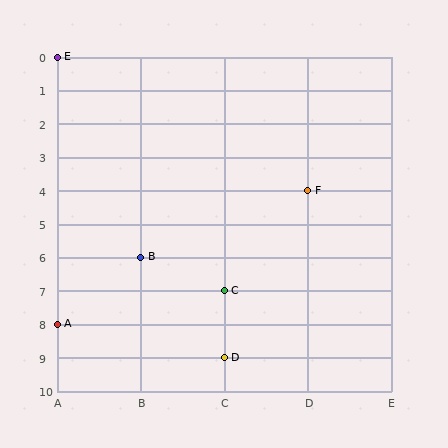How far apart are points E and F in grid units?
Points E and F are 3 columns and 4 rows apart (about 5.0 grid units diagonally).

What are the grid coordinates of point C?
Point C is at grid coordinates (C, 7).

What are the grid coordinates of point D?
Point D is at grid coordinates (C, 9).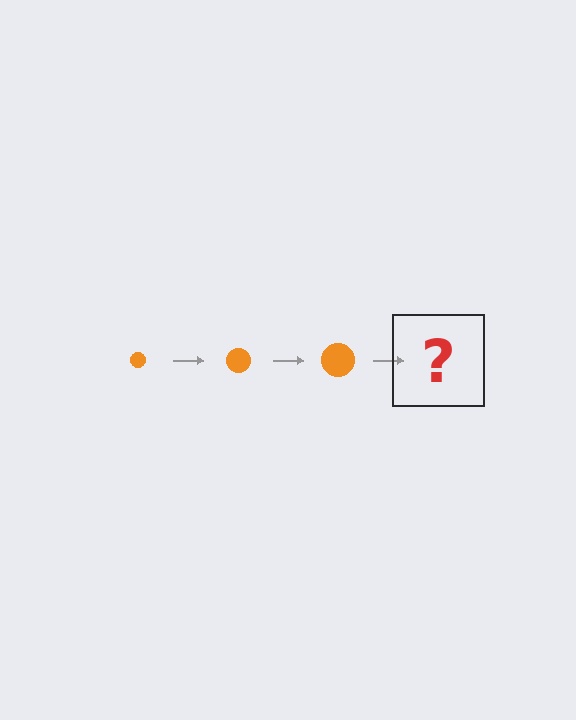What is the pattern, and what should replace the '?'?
The pattern is that the circle gets progressively larger each step. The '?' should be an orange circle, larger than the previous one.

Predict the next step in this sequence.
The next step is an orange circle, larger than the previous one.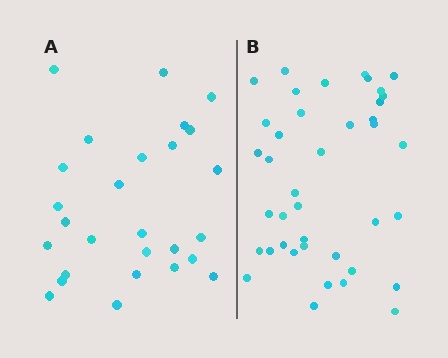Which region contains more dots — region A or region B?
Region B (the right region) has more dots.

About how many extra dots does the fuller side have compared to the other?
Region B has approximately 15 more dots than region A.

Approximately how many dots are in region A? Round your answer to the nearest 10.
About 30 dots. (The exact count is 27, which rounds to 30.)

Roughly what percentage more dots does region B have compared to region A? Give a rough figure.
About 50% more.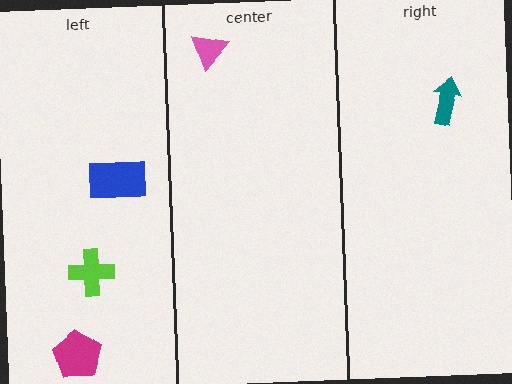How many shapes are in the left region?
3.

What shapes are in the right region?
The teal arrow.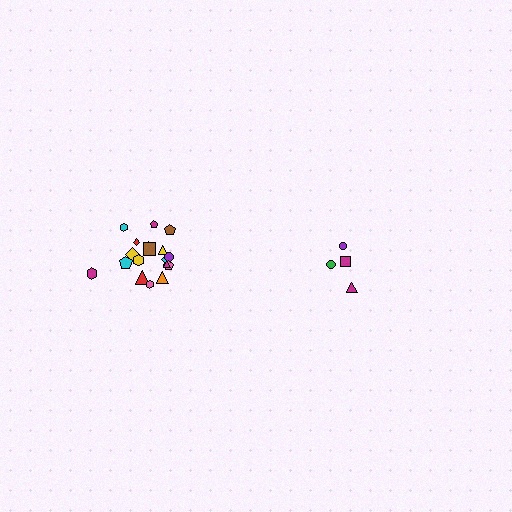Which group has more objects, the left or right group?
The left group.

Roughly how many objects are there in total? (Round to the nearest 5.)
Roughly 20 objects in total.